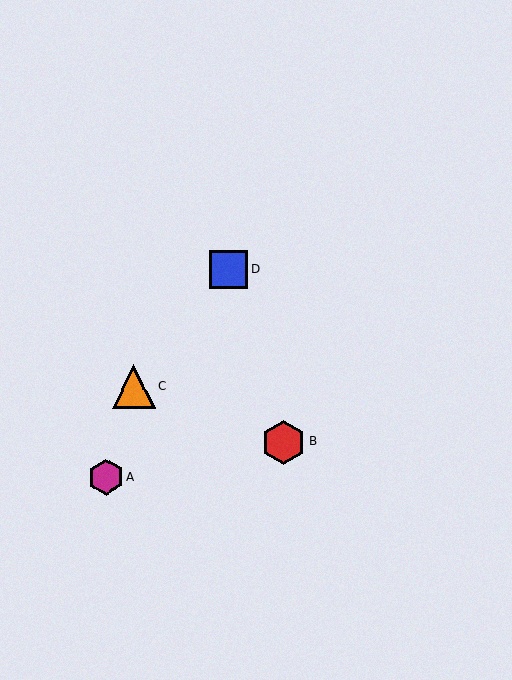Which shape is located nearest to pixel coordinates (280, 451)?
The red hexagon (labeled B) at (284, 442) is nearest to that location.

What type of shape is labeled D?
Shape D is a blue square.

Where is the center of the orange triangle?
The center of the orange triangle is at (134, 387).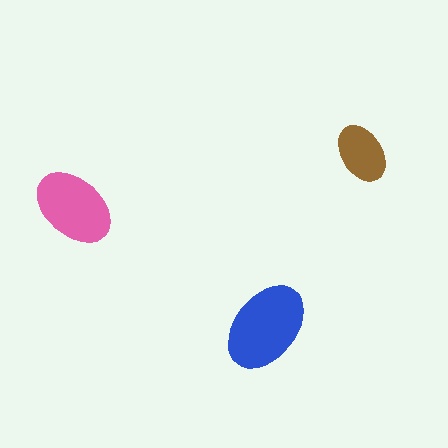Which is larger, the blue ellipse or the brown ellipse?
The blue one.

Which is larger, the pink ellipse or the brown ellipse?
The pink one.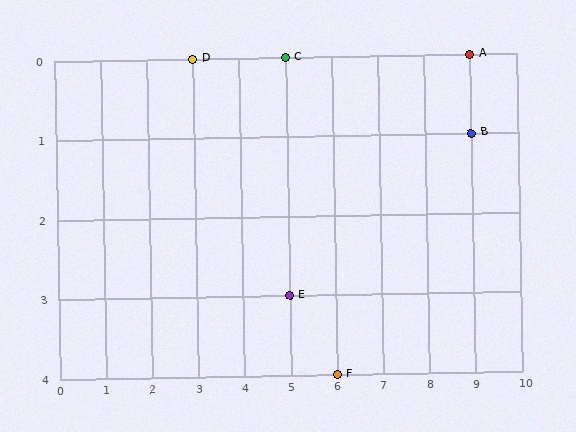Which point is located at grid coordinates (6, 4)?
Point F is at (6, 4).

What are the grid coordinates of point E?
Point E is at grid coordinates (5, 3).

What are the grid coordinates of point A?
Point A is at grid coordinates (9, 0).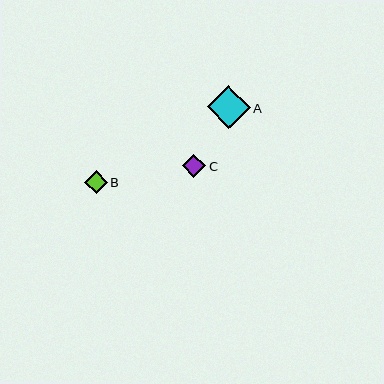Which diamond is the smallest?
Diamond B is the smallest with a size of approximately 23 pixels.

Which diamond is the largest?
Diamond A is the largest with a size of approximately 43 pixels.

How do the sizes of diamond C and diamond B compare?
Diamond C and diamond B are approximately the same size.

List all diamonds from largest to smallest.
From largest to smallest: A, C, B.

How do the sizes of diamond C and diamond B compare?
Diamond C and diamond B are approximately the same size.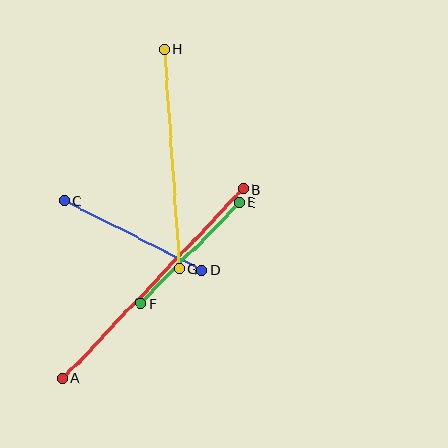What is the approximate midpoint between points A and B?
The midpoint is at approximately (153, 284) pixels.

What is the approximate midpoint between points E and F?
The midpoint is at approximately (190, 253) pixels.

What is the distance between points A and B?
The distance is approximately 262 pixels.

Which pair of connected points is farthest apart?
Points A and B are farthest apart.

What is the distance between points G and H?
The distance is approximately 221 pixels.